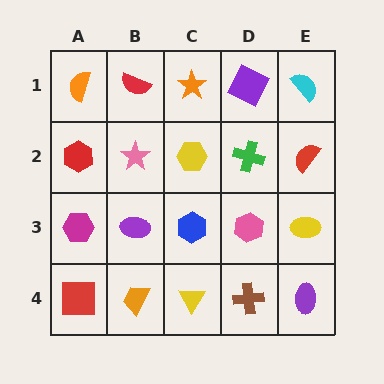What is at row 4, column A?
A red square.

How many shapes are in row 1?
5 shapes.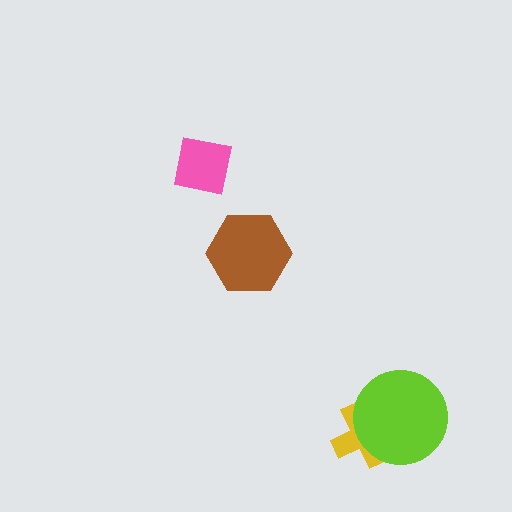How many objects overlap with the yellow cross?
1 object overlaps with the yellow cross.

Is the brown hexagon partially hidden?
No, no other shape covers it.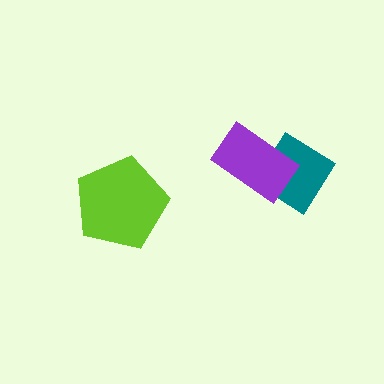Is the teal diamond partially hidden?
Yes, it is partially covered by another shape.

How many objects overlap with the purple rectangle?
1 object overlaps with the purple rectangle.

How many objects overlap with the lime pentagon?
0 objects overlap with the lime pentagon.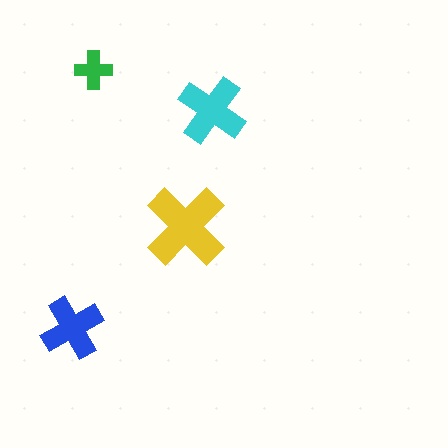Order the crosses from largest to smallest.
the yellow one, the cyan one, the blue one, the green one.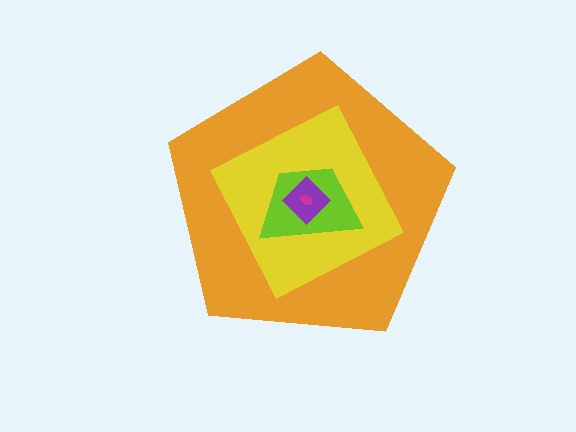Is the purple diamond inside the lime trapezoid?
Yes.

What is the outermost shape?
The orange pentagon.